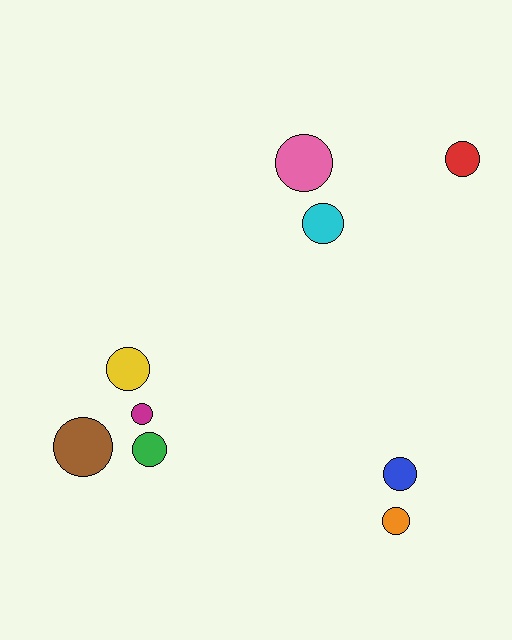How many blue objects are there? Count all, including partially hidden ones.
There is 1 blue object.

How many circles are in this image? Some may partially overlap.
There are 9 circles.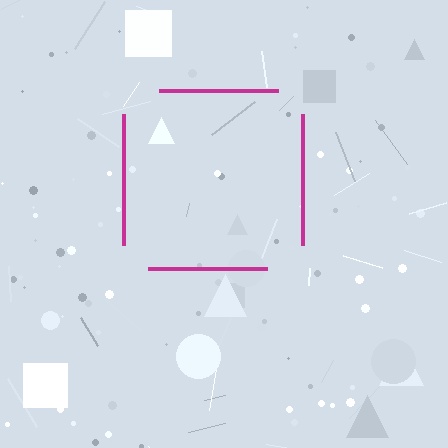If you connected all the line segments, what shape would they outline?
They would outline a square.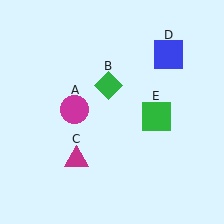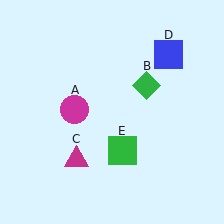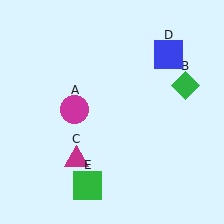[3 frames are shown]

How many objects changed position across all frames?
2 objects changed position: green diamond (object B), green square (object E).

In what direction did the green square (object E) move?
The green square (object E) moved down and to the left.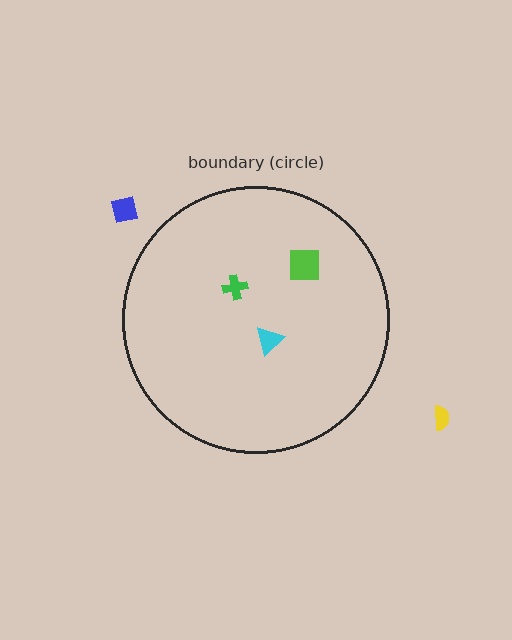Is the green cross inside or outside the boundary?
Inside.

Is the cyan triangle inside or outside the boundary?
Inside.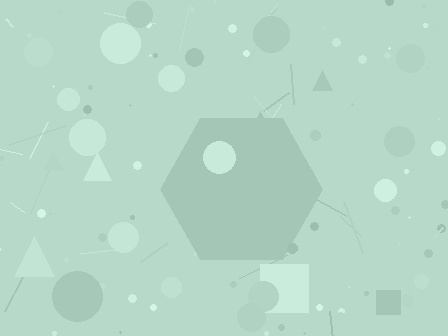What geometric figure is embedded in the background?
A hexagon is embedded in the background.